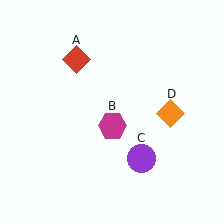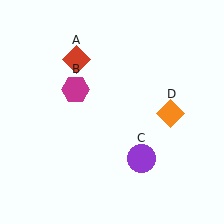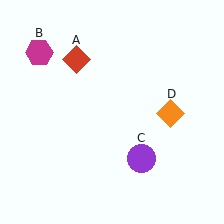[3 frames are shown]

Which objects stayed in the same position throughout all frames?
Red diamond (object A) and purple circle (object C) and orange diamond (object D) remained stationary.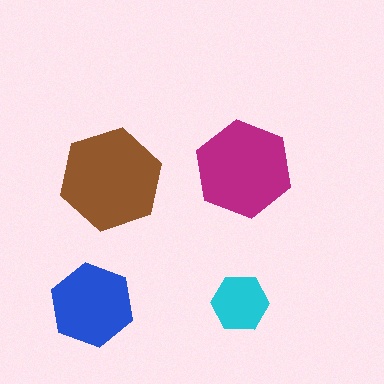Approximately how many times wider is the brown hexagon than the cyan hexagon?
About 2 times wider.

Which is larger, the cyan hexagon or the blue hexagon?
The blue one.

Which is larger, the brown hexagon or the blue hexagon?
The brown one.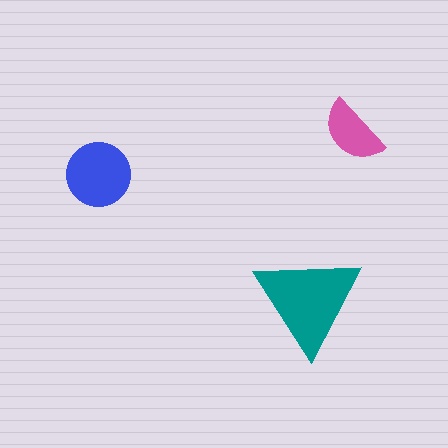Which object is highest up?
The pink semicircle is topmost.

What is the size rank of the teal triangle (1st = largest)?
1st.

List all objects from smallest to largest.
The pink semicircle, the blue circle, the teal triangle.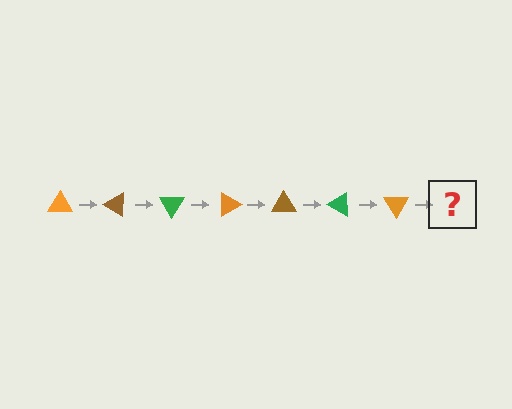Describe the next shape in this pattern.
It should be a brown triangle, rotated 210 degrees from the start.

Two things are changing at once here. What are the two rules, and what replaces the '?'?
The two rules are that it rotates 30 degrees each step and the color cycles through orange, brown, and green. The '?' should be a brown triangle, rotated 210 degrees from the start.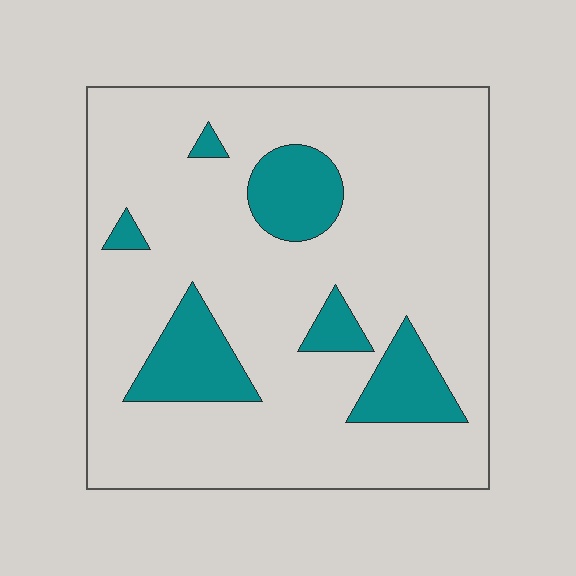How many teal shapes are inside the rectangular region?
6.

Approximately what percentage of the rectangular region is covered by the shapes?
Approximately 15%.